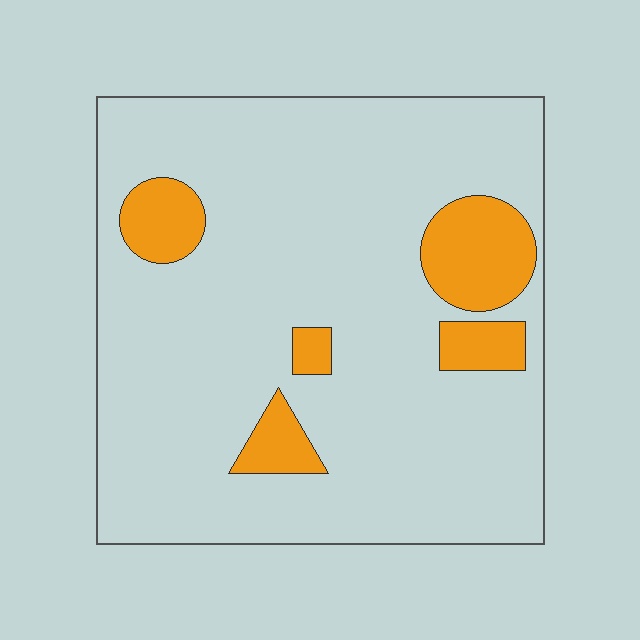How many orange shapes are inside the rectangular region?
5.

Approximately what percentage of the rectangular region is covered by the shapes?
Approximately 15%.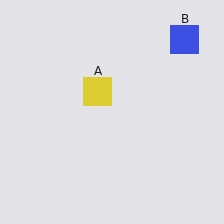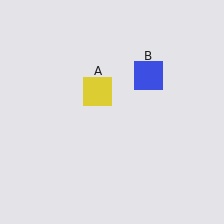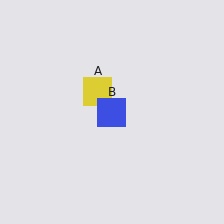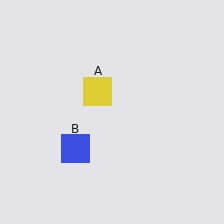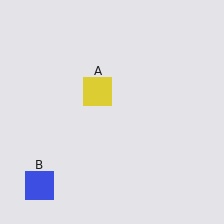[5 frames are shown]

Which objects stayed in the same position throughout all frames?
Yellow square (object A) remained stationary.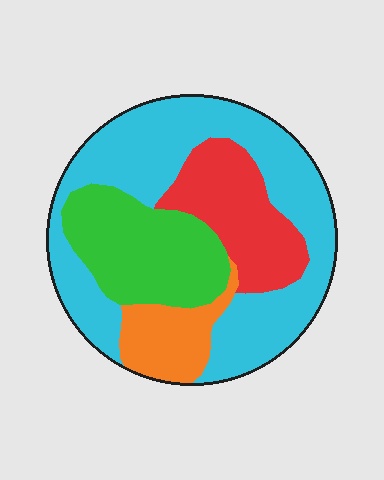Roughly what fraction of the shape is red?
Red takes up about one sixth (1/6) of the shape.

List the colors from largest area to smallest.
From largest to smallest: cyan, green, red, orange.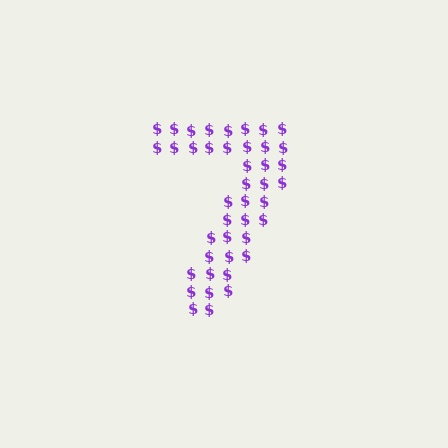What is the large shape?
The large shape is the digit 7.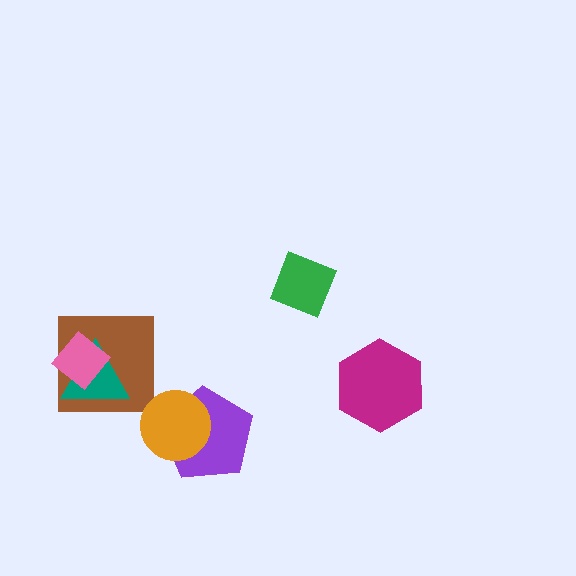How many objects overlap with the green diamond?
0 objects overlap with the green diamond.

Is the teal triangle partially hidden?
Yes, it is partially covered by another shape.